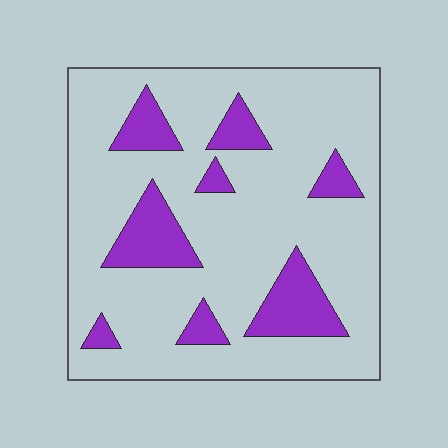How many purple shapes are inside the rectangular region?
8.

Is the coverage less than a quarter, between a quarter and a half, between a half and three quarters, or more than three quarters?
Less than a quarter.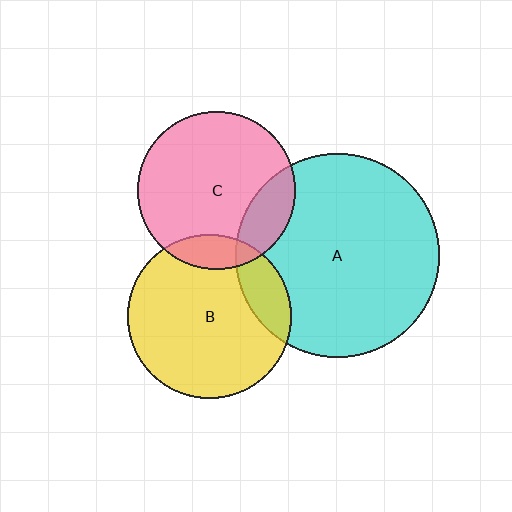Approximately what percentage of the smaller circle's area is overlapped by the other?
Approximately 20%.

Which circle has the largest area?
Circle A (cyan).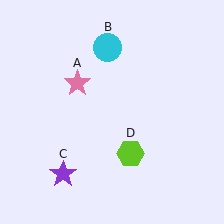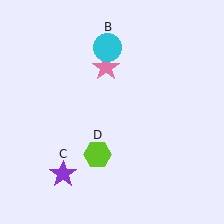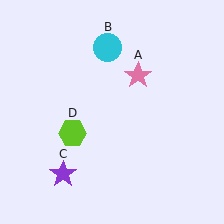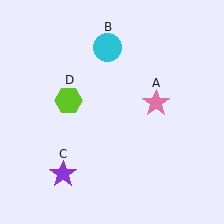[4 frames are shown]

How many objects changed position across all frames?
2 objects changed position: pink star (object A), lime hexagon (object D).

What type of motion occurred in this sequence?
The pink star (object A), lime hexagon (object D) rotated clockwise around the center of the scene.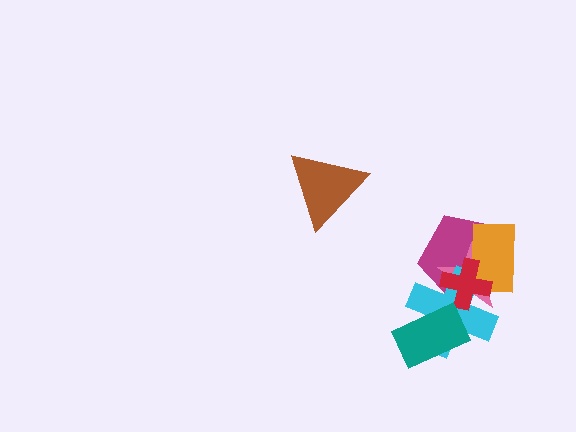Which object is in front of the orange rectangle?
The red cross is in front of the orange rectangle.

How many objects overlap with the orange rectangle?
4 objects overlap with the orange rectangle.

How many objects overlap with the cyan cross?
5 objects overlap with the cyan cross.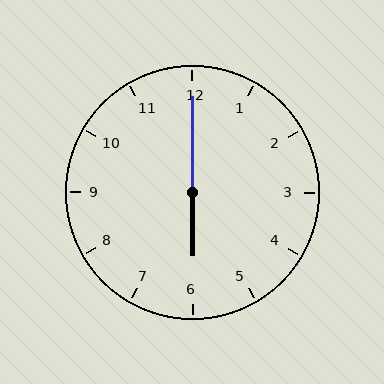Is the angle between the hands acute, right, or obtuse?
It is obtuse.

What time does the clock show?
6:00.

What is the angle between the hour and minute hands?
Approximately 180 degrees.